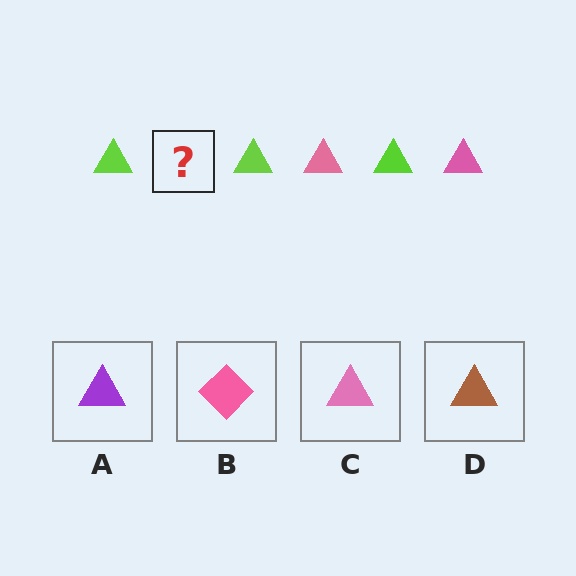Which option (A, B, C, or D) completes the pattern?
C.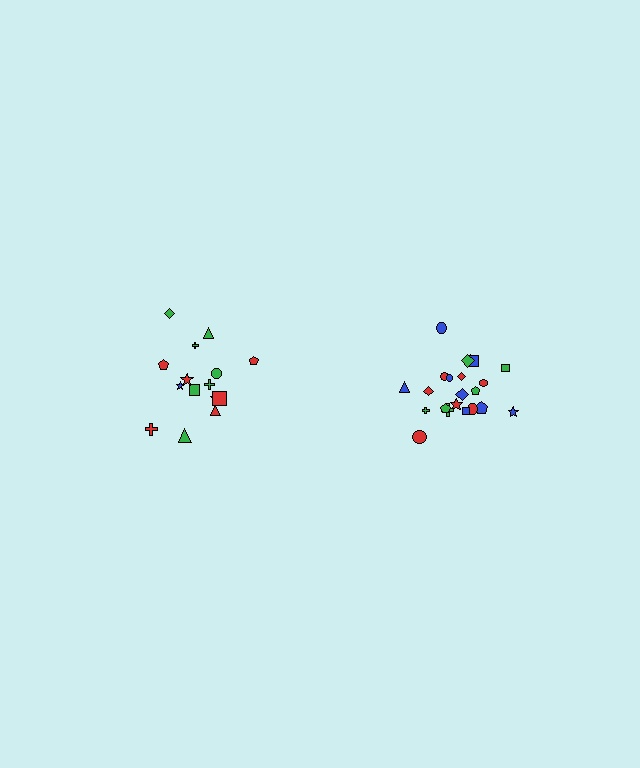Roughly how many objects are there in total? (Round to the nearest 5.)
Roughly 35 objects in total.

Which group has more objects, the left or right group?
The right group.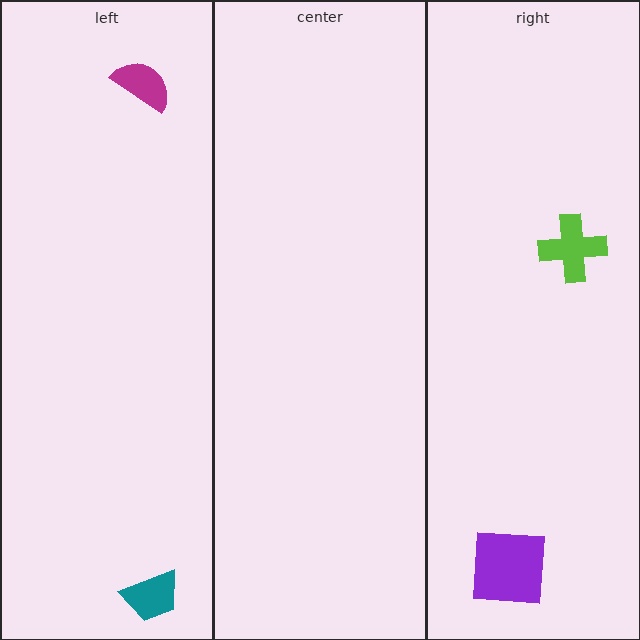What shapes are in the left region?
The magenta semicircle, the teal trapezoid.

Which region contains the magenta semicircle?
The left region.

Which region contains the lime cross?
The right region.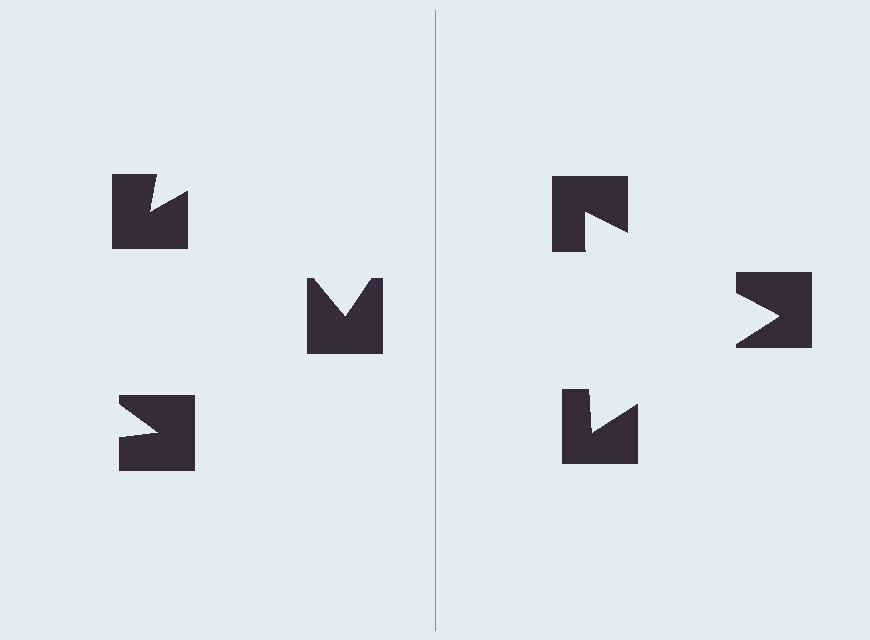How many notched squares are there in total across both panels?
6 — 3 on each side.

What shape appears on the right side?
An illusory triangle.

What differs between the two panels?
The notched squares are positioned identically on both sides; only the wedge orientations differ. On the right they align to a triangle; on the left they are misaligned.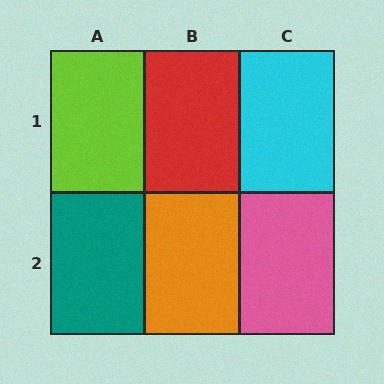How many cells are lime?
1 cell is lime.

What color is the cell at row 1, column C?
Cyan.